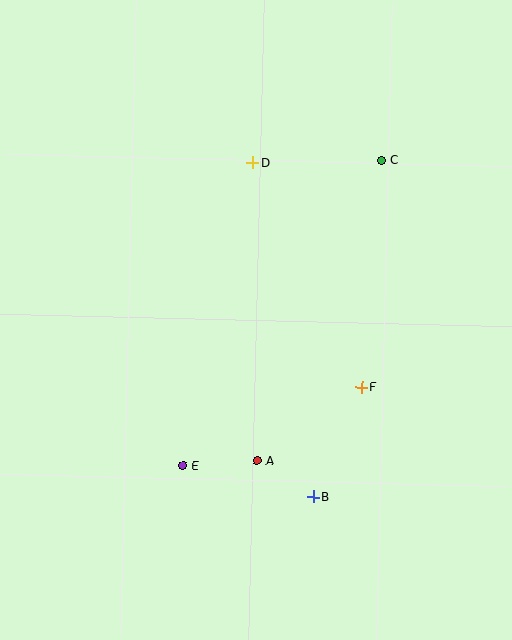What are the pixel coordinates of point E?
Point E is at (183, 466).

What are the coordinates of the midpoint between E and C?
The midpoint between E and C is at (283, 313).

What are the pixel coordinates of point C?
Point C is at (382, 160).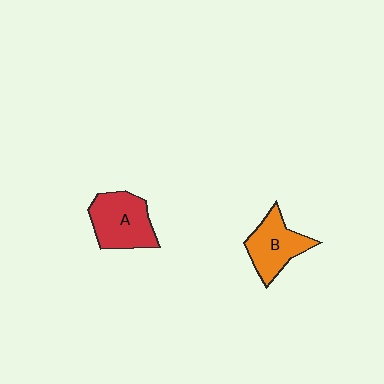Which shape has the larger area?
Shape A (red).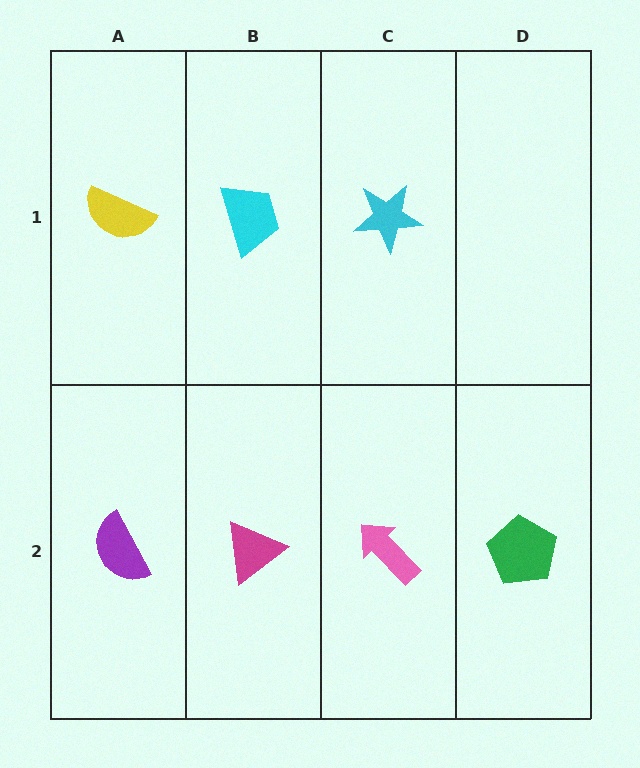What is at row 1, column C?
A cyan star.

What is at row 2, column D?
A green pentagon.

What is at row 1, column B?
A cyan trapezoid.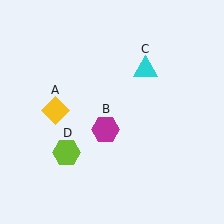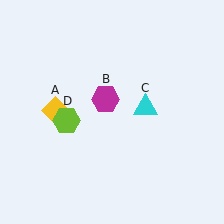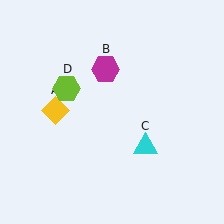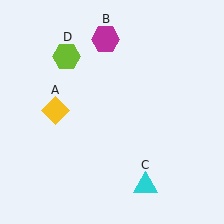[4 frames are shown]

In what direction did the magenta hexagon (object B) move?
The magenta hexagon (object B) moved up.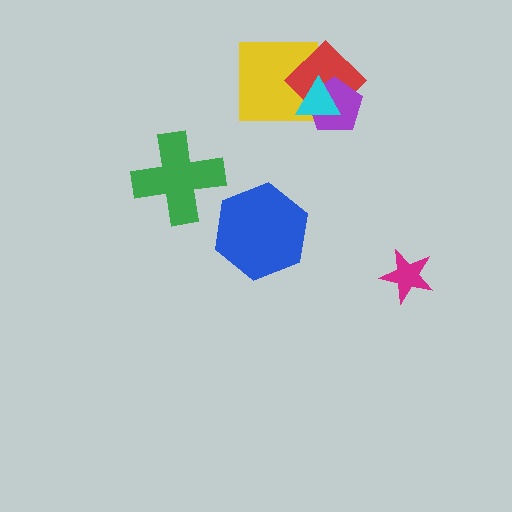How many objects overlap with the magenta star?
0 objects overlap with the magenta star.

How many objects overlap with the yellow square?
3 objects overlap with the yellow square.